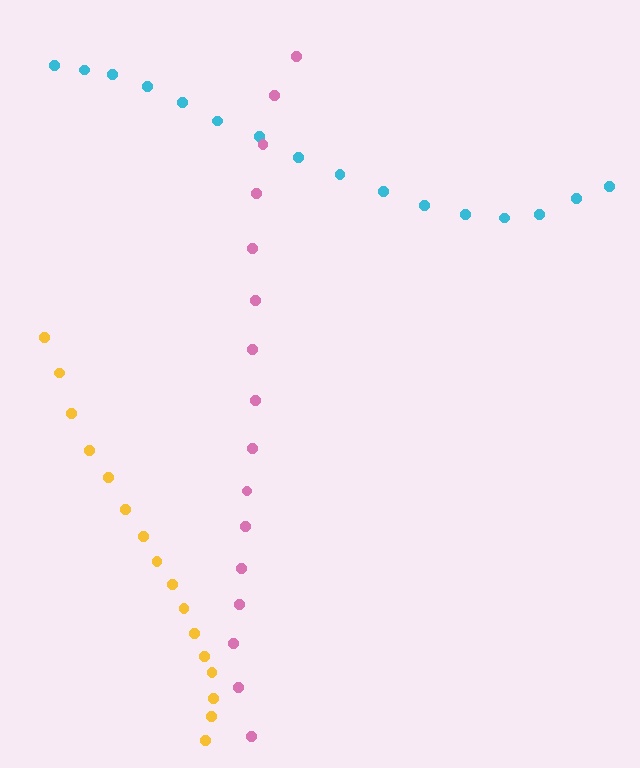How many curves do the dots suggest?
There are 3 distinct paths.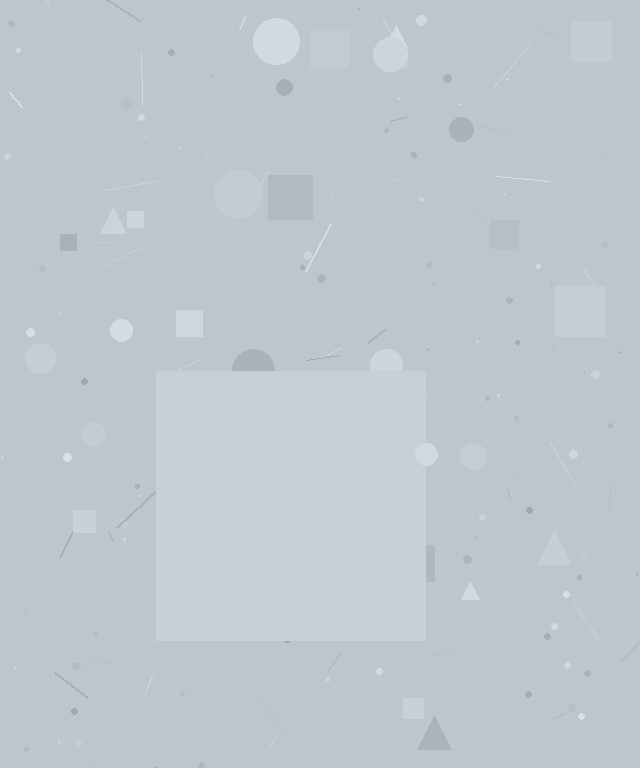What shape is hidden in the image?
A square is hidden in the image.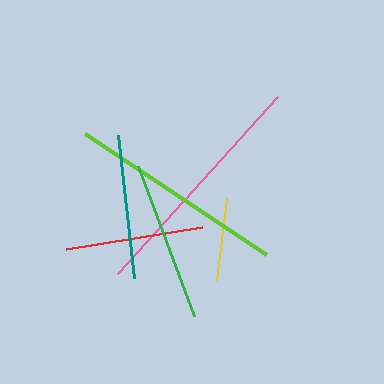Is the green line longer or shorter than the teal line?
The green line is longer than the teal line.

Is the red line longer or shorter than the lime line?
The lime line is longer than the red line.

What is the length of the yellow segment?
The yellow segment is approximately 82 pixels long.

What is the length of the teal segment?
The teal segment is approximately 143 pixels long.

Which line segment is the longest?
The pink line is the longest at approximately 239 pixels.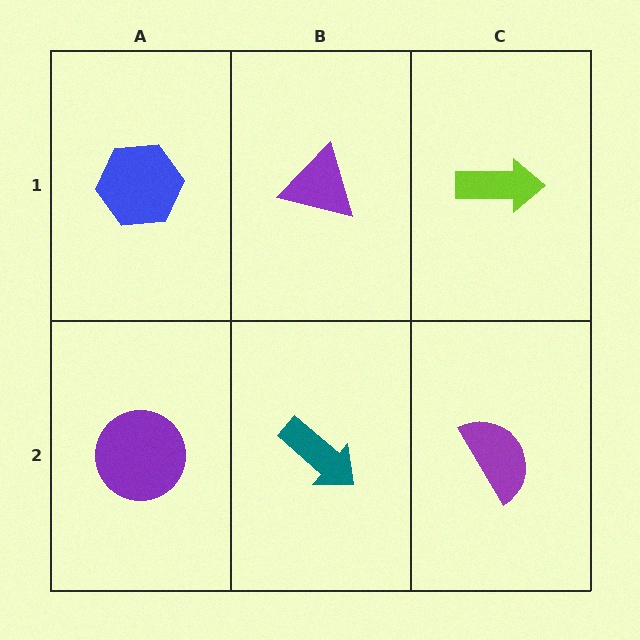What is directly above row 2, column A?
A blue hexagon.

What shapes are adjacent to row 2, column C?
A lime arrow (row 1, column C), a teal arrow (row 2, column B).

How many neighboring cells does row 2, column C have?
2.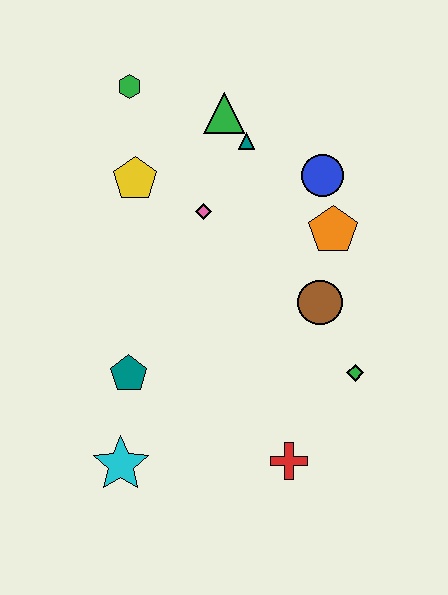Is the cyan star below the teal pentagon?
Yes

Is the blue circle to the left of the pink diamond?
No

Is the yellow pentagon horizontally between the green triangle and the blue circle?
No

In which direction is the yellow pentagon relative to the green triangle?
The yellow pentagon is to the left of the green triangle.